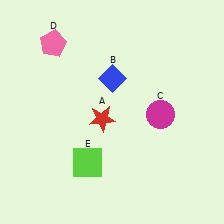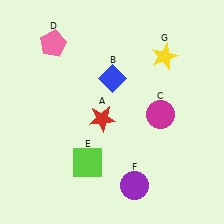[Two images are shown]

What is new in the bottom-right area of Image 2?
A purple circle (F) was added in the bottom-right area of Image 2.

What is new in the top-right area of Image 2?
A yellow star (G) was added in the top-right area of Image 2.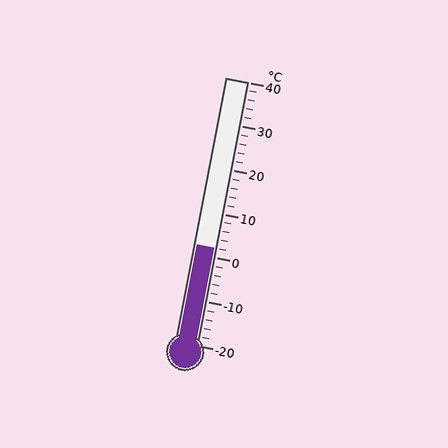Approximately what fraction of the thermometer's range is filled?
The thermometer is filled to approximately 35% of its range.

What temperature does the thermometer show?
The thermometer shows approximately 2°C.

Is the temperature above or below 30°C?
The temperature is below 30°C.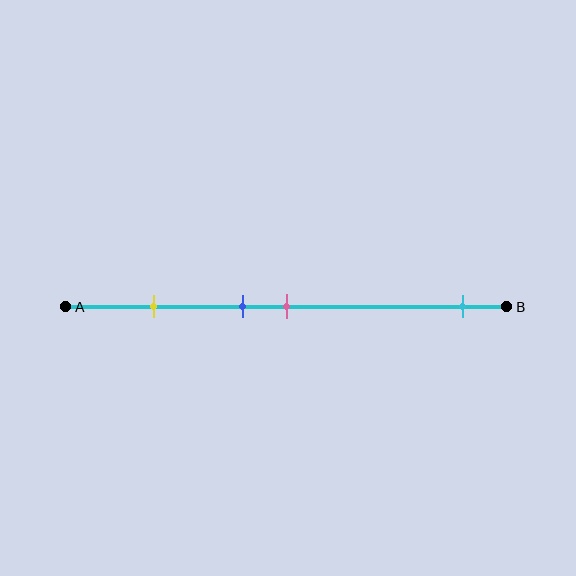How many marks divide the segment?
There are 4 marks dividing the segment.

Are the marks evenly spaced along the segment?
No, the marks are not evenly spaced.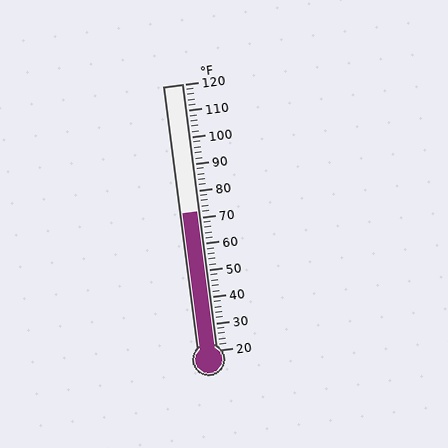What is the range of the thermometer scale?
The thermometer scale ranges from 20°F to 120°F.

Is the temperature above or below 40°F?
The temperature is above 40°F.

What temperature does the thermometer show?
The thermometer shows approximately 72°F.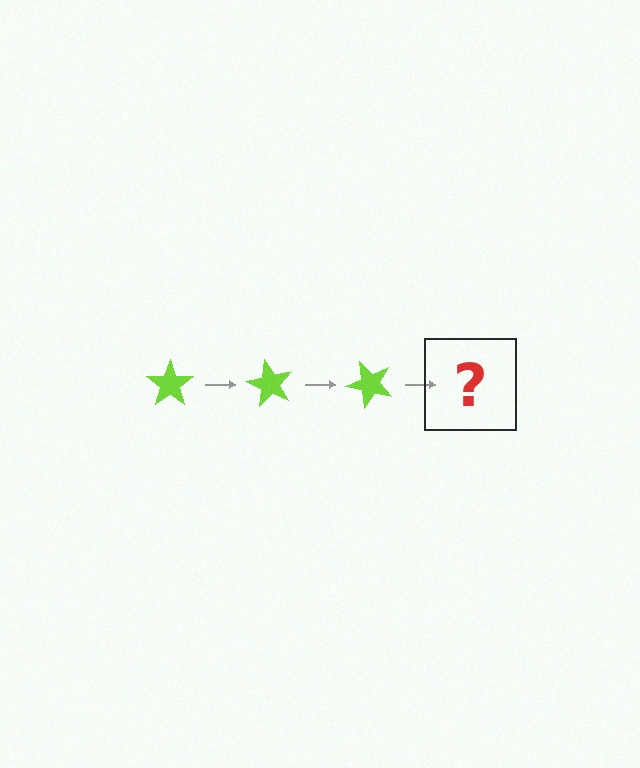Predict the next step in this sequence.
The next step is a lime star rotated 180 degrees.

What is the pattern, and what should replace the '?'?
The pattern is that the star rotates 60 degrees each step. The '?' should be a lime star rotated 180 degrees.